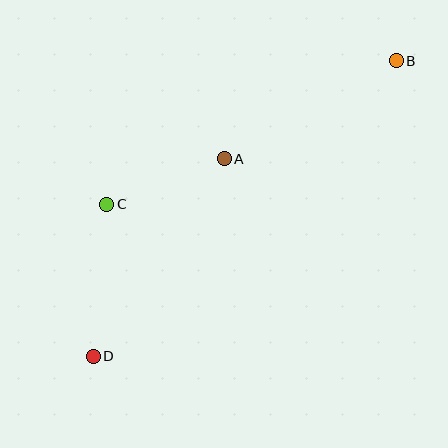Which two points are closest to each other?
Points A and C are closest to each other.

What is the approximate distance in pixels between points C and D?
The distance between C and D is approximately 153 pixels.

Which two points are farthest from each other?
Points B and D are farthest from each other.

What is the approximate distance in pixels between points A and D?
The distance between A and D is approximately 237 pixels.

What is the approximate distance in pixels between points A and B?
The distance between A and B is approximately 198 pixels.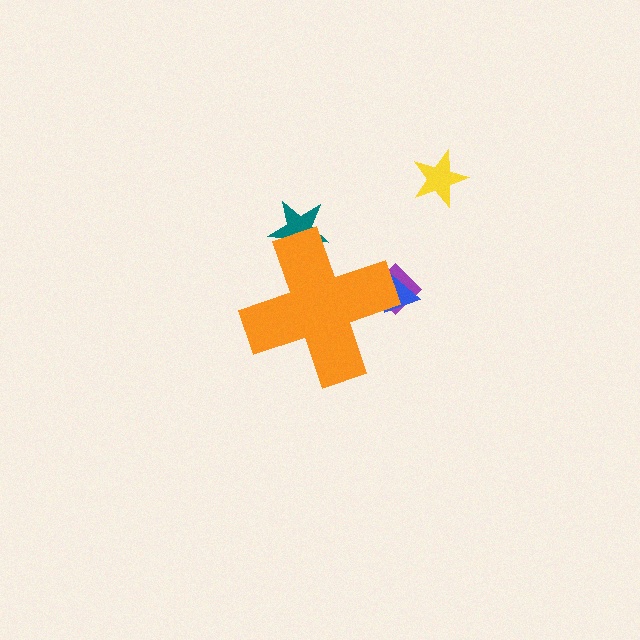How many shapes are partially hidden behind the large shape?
3 shapes are partially hidden.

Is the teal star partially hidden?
Yes, the teal star is partially hidden behind the orange cross.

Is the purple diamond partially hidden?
Yes, the purple diamond is partially hidden behind the orange cross.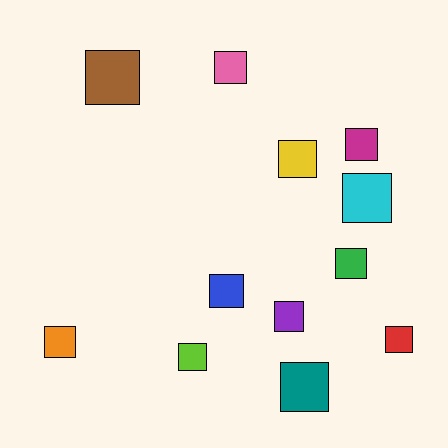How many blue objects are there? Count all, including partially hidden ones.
There is 1 blue object.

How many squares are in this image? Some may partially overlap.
There are 12 squares.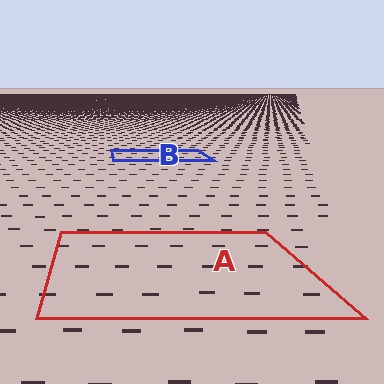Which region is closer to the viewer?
Region A is closer. The texture elements there are larger and more spread out.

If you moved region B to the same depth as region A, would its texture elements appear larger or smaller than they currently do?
They would appear larger. At a closer depth, the same texture elements are projected at a bigger on-screen size.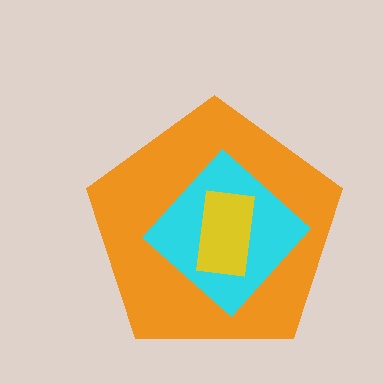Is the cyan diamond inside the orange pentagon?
Yes.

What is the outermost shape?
The orange pentagon.